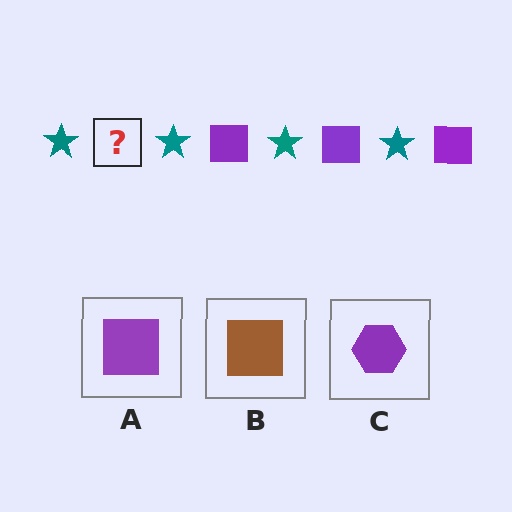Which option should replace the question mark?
Option A.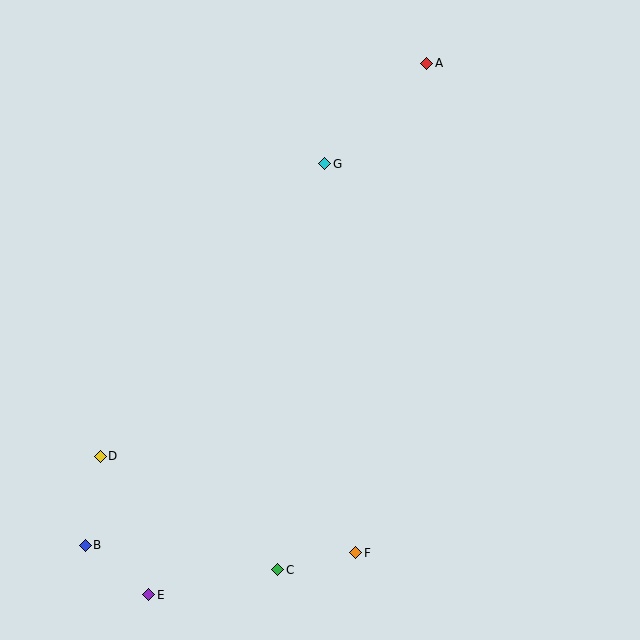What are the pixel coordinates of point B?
Point B is at (85, 545).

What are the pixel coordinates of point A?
Point A is at (427, 63).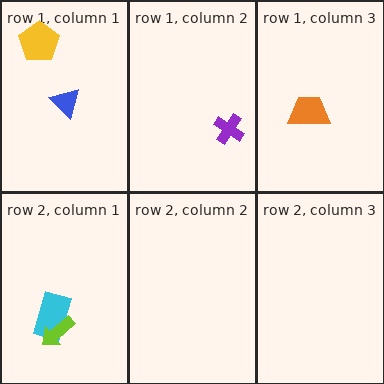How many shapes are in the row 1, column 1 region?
2.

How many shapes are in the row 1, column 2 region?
1.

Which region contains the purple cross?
The row 1, column 2 region.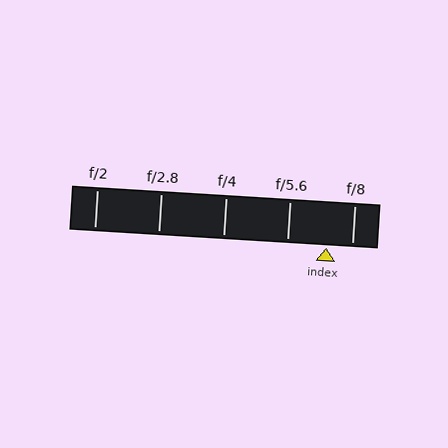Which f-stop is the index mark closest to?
The index mark is closest to f/8.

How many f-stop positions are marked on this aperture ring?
There are 5 f-stop positions marked.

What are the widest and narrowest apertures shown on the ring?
The widest aperture shown is f/2 and the narrowest is f/8.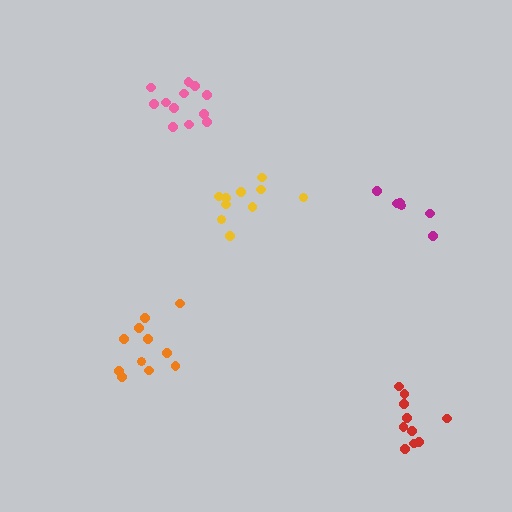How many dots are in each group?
Group 1: 10 dots, Group 2: 6 dots, Group 3: 11 dots, Group 4: 12 dots, Group 5: 10 dots (49 total).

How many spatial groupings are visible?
There are 5 spatial groupings.